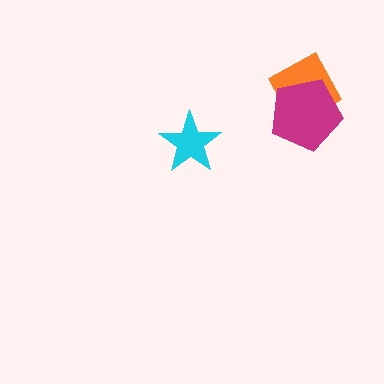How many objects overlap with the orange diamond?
1 object overlaps with the orange diamond.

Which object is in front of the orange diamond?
The magenta pentagon is in front of the orange diamond.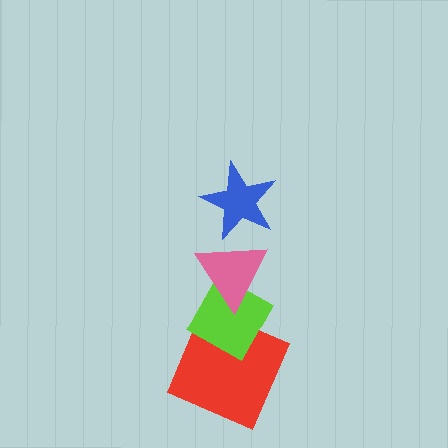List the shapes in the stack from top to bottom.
From top to bottom: the blue star, the pink triangle, the lime diamond, the red square.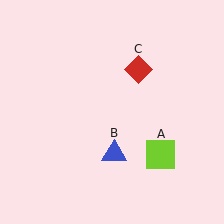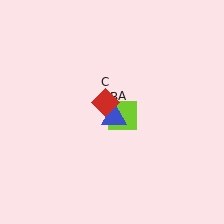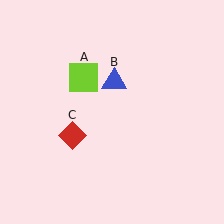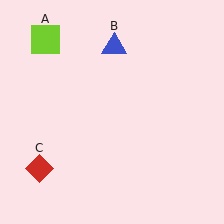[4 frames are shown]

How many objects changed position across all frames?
3 objects changed position: lime square (object A), blue triangle (object B), red diamond (object C).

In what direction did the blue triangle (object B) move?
The blue triangle (object B) moved up.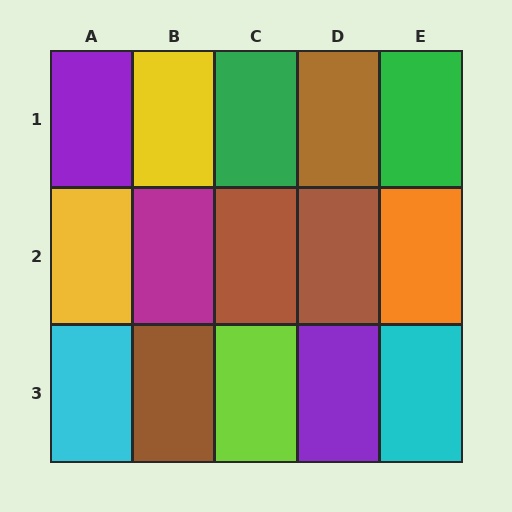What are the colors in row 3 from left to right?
Cyan, brown, lime, purple, cyan.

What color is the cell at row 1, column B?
Yellow.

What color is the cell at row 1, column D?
Brown.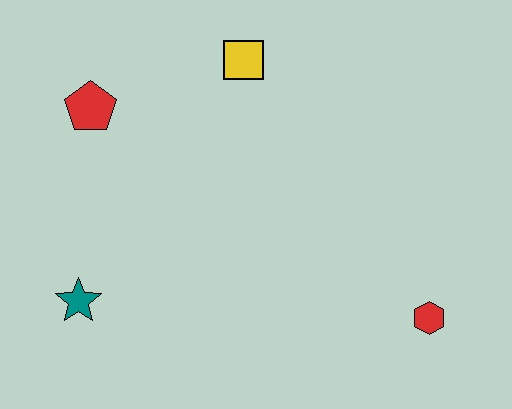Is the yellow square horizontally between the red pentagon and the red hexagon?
Yes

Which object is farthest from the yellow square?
The red hexagon is farthest from the yellow square.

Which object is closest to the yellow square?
The red pentagon is closest to the yellow square.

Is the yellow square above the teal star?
Yes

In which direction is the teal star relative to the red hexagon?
The teal star is to the left of the red hexagon.